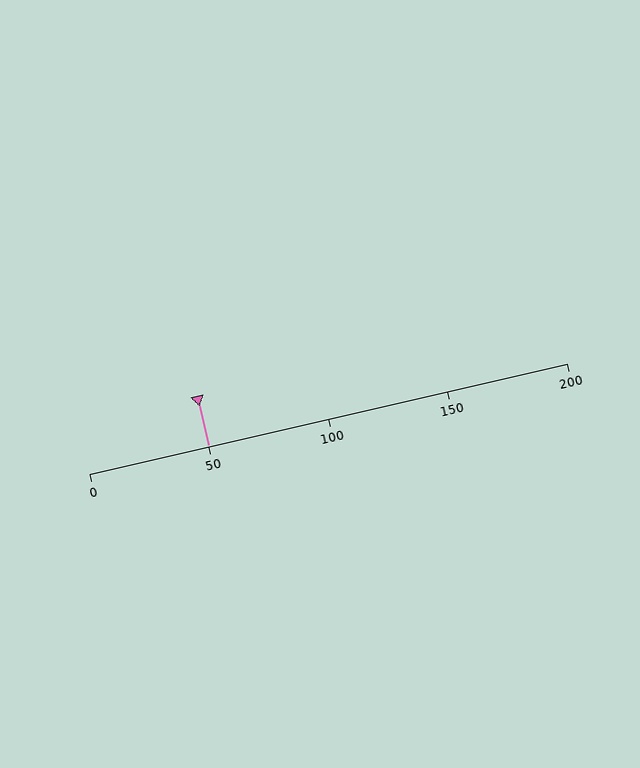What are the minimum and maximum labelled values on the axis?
The axis runs from 0 to 200.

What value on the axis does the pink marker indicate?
The marker indicates approximately 50.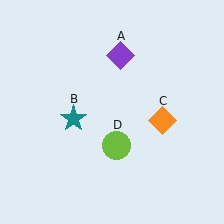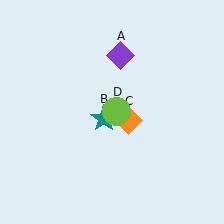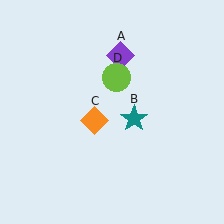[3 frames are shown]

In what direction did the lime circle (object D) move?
The lime circle (object D) moved up.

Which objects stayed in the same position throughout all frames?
Purple diamond (object A) remained stationary.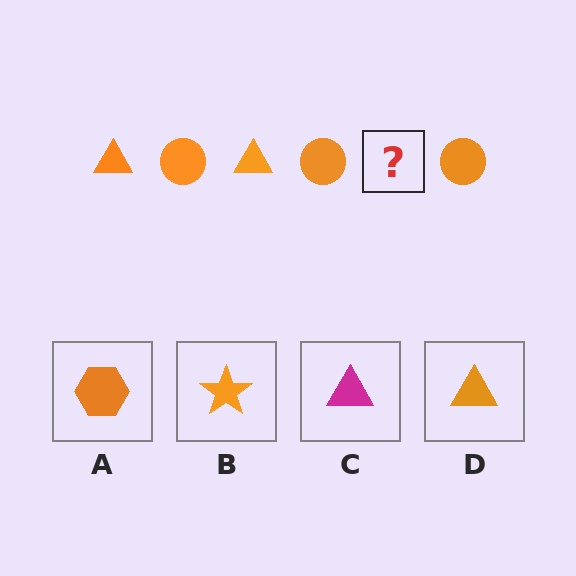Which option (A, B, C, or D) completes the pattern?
D.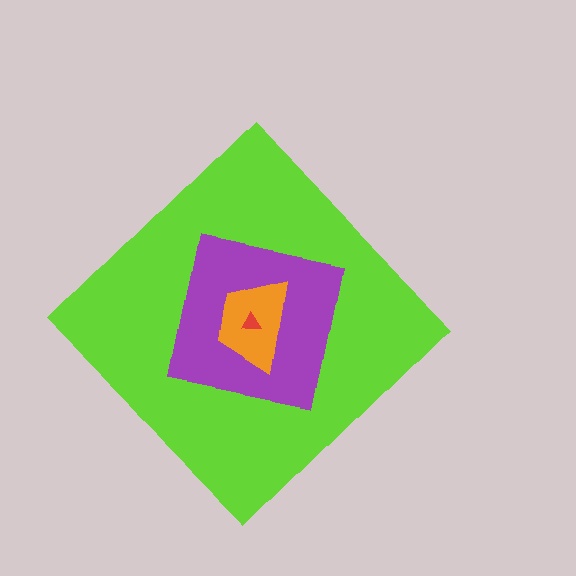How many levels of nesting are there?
4.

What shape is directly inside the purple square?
The orange trapezoid.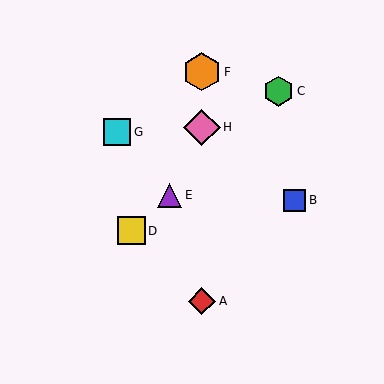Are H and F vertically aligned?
Yes, both are at x≈202.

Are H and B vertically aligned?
No, H is at x≈202 and B is at x≈295.